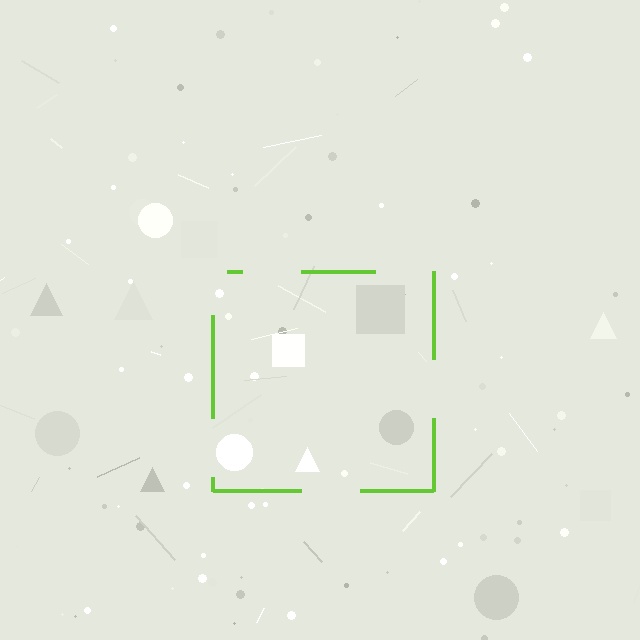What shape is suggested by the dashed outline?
The dashed outline suggests a square.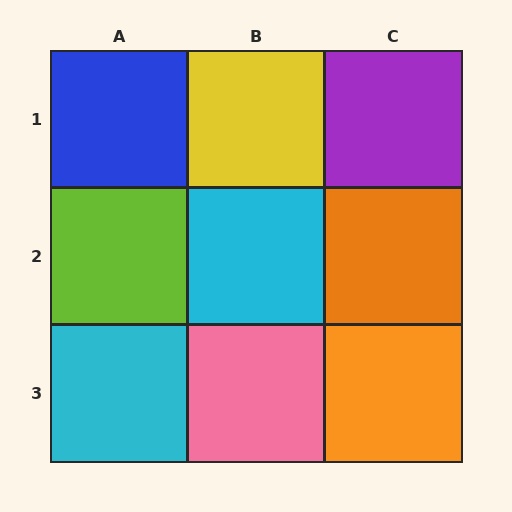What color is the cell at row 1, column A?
Blue.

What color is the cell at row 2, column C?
Orange.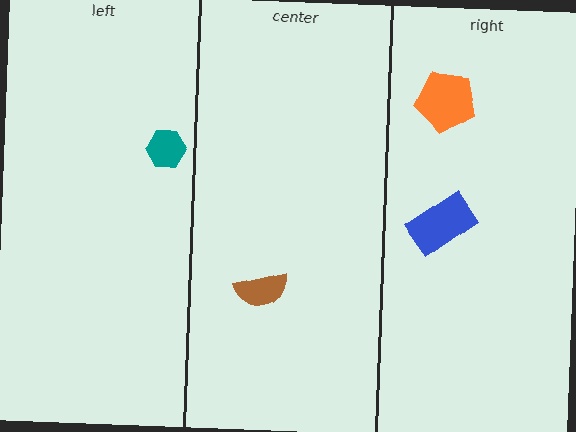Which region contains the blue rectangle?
The right region.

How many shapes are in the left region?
1.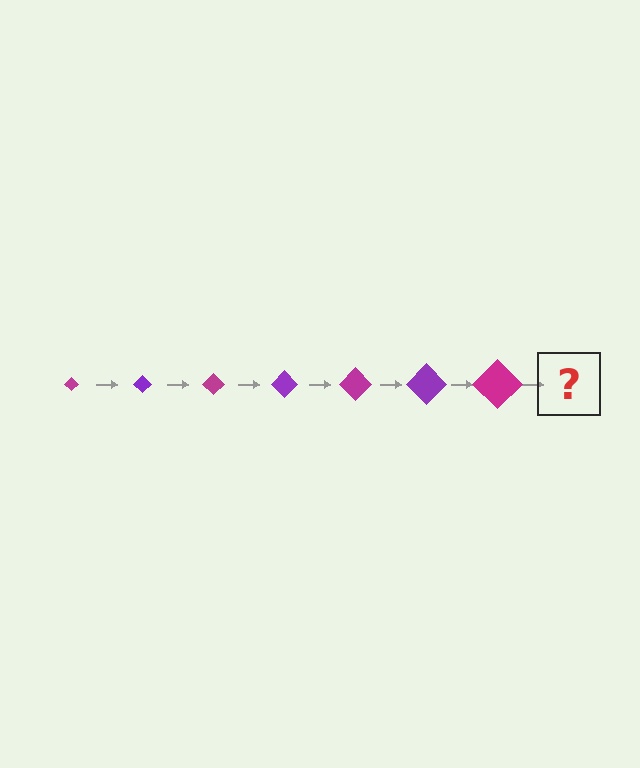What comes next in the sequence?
The next element should be a purple diamond, larger than the previous one.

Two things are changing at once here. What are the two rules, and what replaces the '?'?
The two rules are that the diamond grows larger each step and the color cycles through magenta and purple. The '?' should be a purple diamond, larger than the previous one.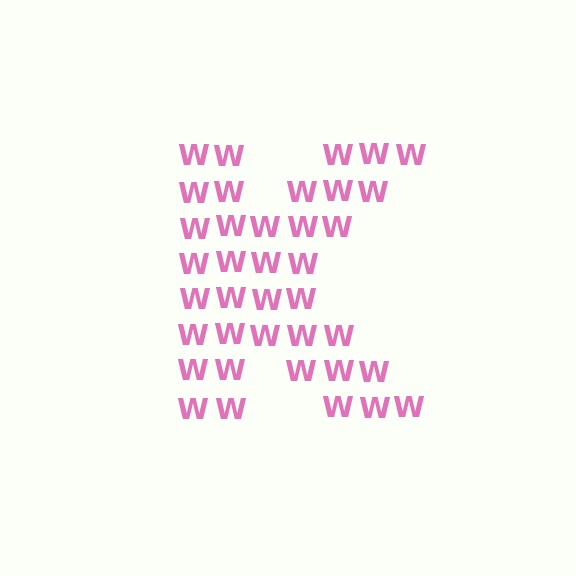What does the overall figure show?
The overall figure shows the letter K.